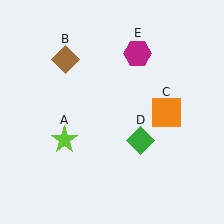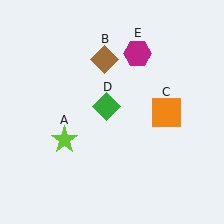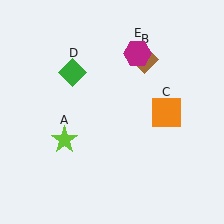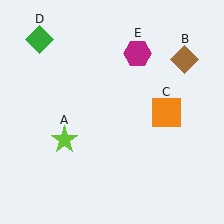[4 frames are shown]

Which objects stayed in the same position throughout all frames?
Lime star (object A) and orange square (object C) and magenta hexagon (object E) remained stationary.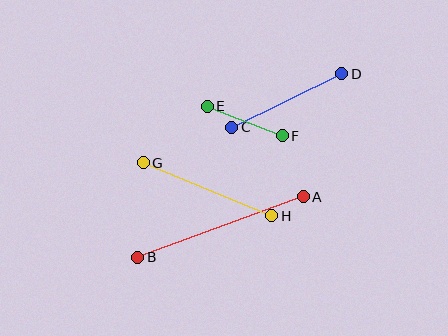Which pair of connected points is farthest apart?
Points A and B are farthest apart.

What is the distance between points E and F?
The distance is approximately 81 pixels.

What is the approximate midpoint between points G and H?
The midpoint is at approximately (207, 189) pixels.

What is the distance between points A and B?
The distance is approximately 176 pixels.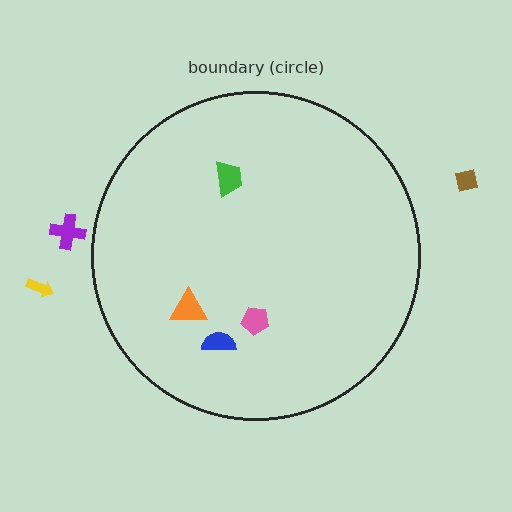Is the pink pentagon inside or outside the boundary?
Inside.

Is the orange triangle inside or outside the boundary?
Inside.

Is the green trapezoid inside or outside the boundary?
Inside.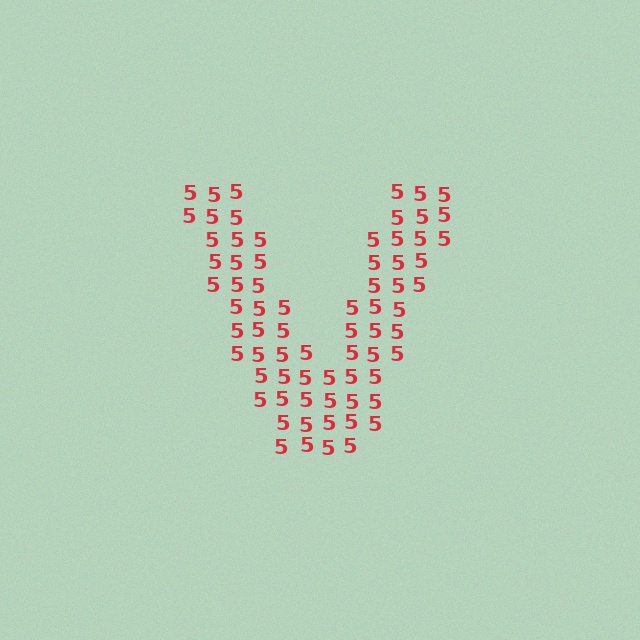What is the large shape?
The large shape is the letter V.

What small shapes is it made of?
It is made of small digit 5's.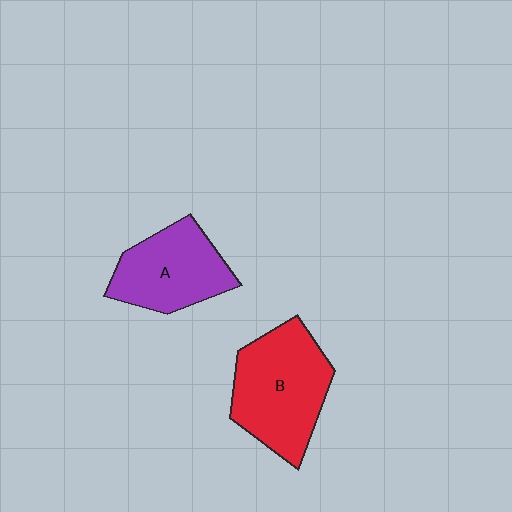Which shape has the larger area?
Shape B (red).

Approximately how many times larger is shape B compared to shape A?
Approximately 1.3 times.